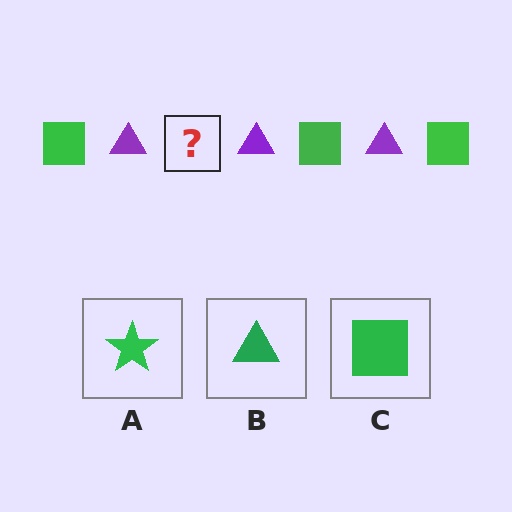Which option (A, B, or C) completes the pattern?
C.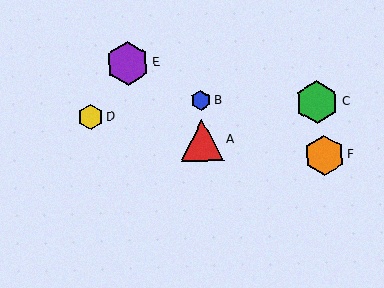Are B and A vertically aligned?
Yes, both are at x≈201.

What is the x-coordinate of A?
Object A is at x≈202.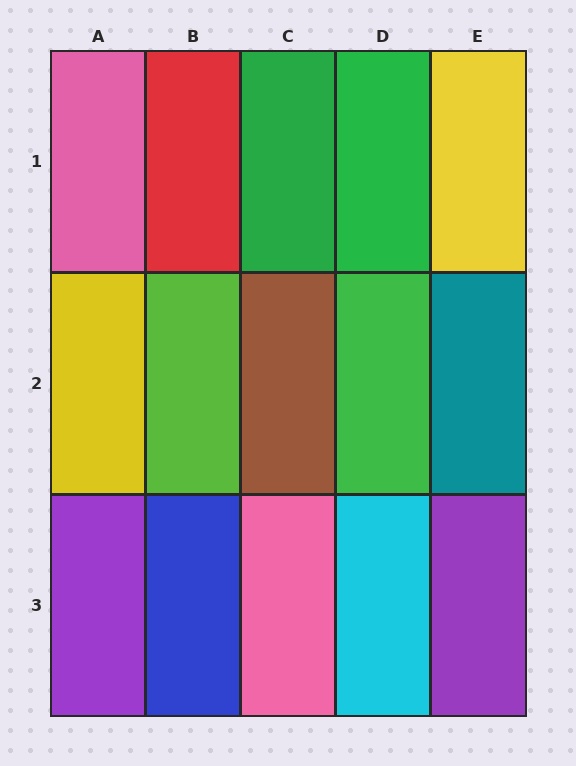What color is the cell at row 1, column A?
Pink.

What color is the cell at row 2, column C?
Brown.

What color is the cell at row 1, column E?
Yellow.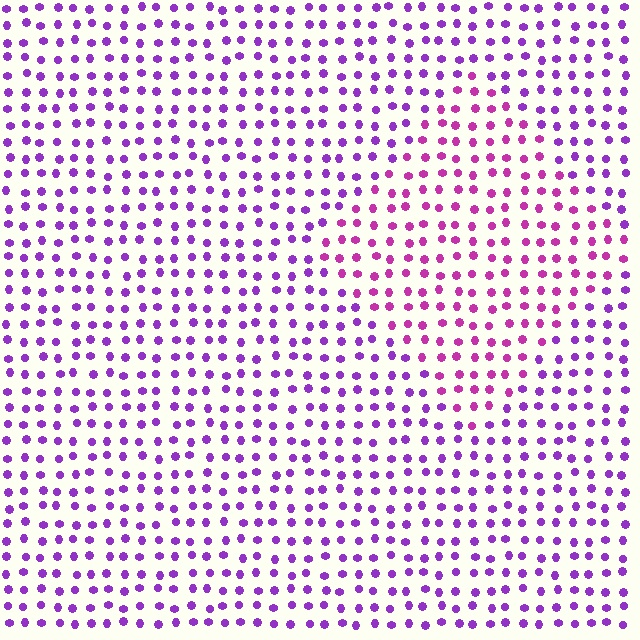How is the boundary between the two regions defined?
The boundary is defined purely by a slight shift in hue (about 31 degrees). Spacing, size, and orientation are identical on both sides.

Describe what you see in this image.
The image is filled with small purple elements in a uniform arrangement. A diamond-shaped region is visible where the elements are tinted to a slightly different hue, forming a subtle color boundary.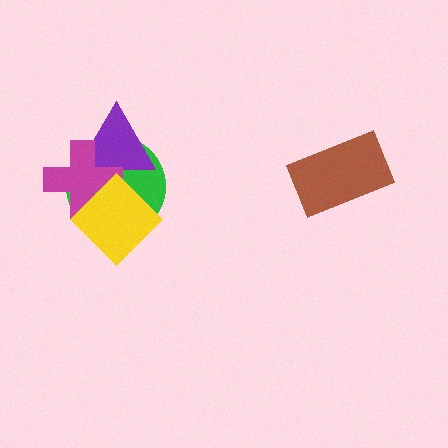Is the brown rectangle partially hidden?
No, no other shape covers it.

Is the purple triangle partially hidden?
Yes, it is partially covered by another shape.